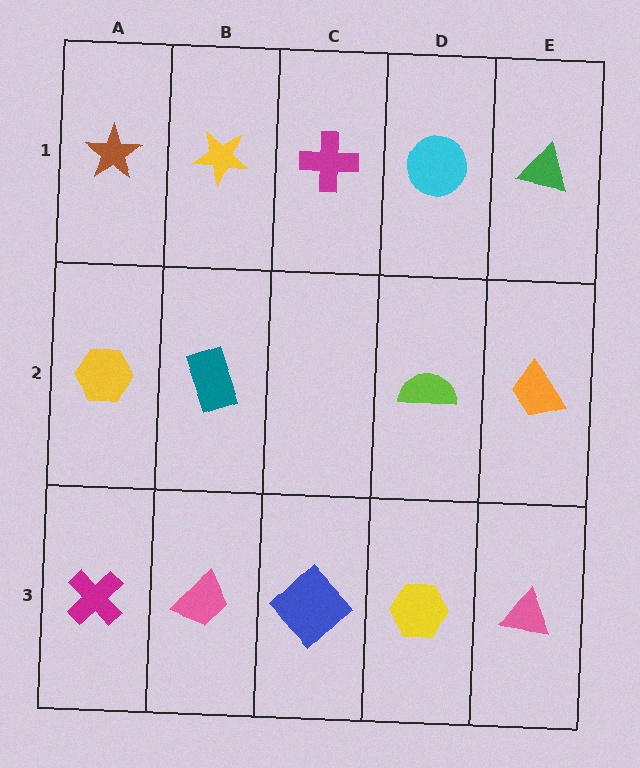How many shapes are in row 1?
5 shapes.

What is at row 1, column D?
A cyan circle.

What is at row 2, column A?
A yellow hexagon.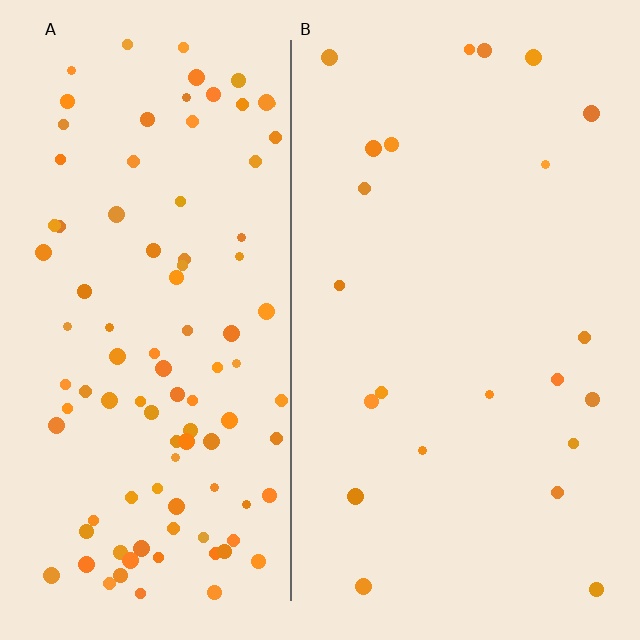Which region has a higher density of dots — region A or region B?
A (the left).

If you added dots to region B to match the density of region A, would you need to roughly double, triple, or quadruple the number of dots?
Approximately quadruple.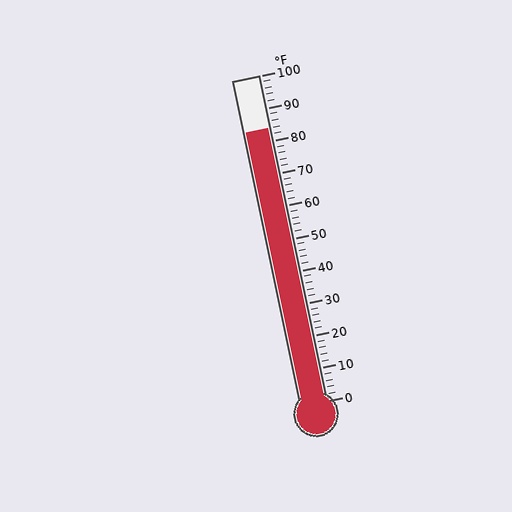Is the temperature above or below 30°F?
The temperature is above 30°F.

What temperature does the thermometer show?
The thermometer shows approximately 84°F.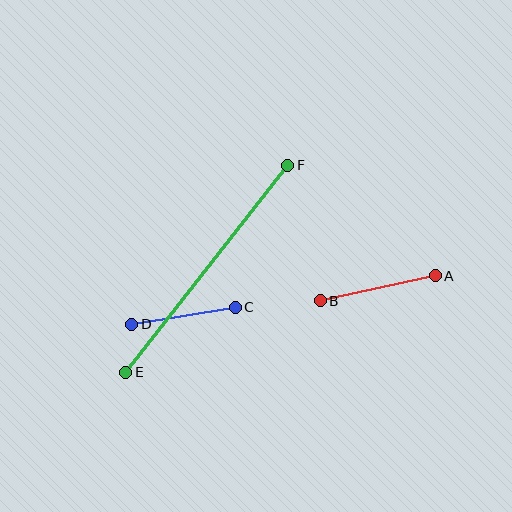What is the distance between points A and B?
The distance is approximately 118 pixels.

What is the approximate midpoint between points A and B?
The midpoint is at approximately (378, 288) pixels.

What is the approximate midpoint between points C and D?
The midpoint is at approximately (184, 316) pixels.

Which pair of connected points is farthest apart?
Points E and F are farthest apart.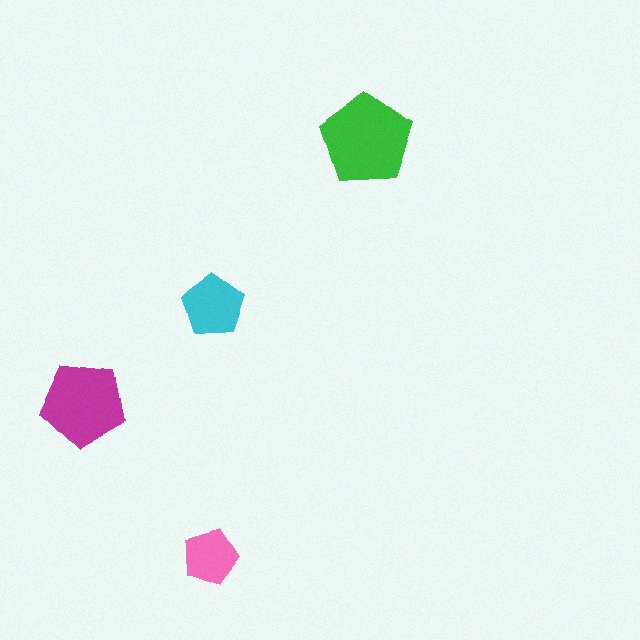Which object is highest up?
The green pentagon is topmost.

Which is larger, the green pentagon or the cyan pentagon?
The green one.